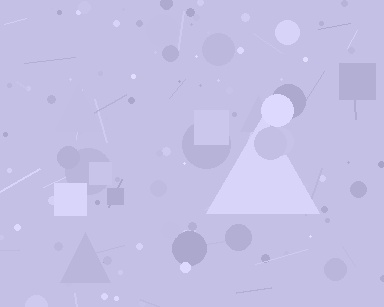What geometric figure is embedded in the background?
A triangle is embedded in the background.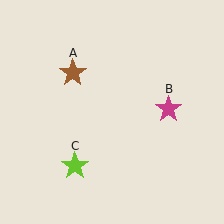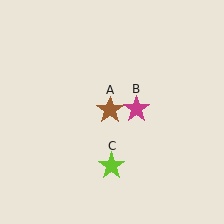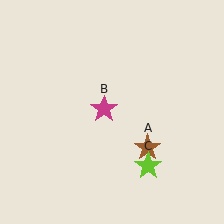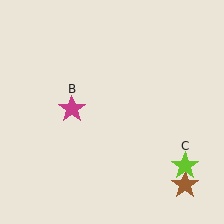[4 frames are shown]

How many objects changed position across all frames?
3 objects changed position: brown star (object A), magenta star (object B), lime star (object C).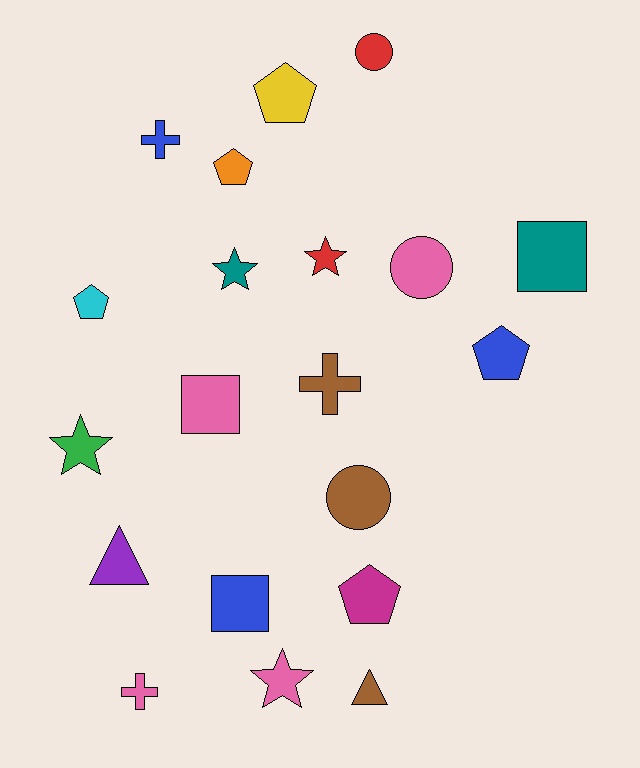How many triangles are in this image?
There are 2 triangles.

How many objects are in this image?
There are 20 objects.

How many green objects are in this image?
There is 1 green object.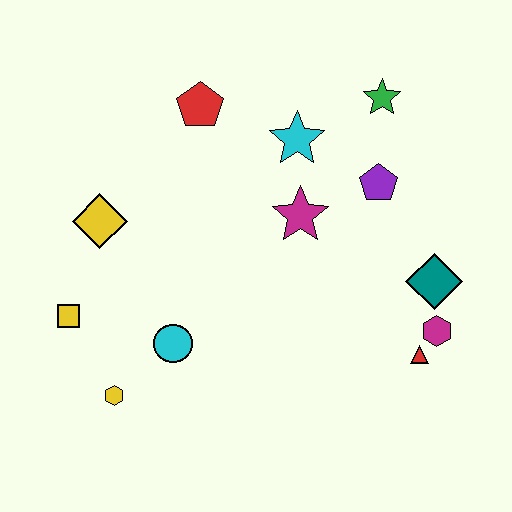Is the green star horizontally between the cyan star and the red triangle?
Yes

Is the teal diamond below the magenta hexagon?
No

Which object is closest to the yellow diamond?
The yellow square is closest to the yellow diamond.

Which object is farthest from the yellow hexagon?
The green star is farthest from the yellow hexagon.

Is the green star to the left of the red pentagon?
No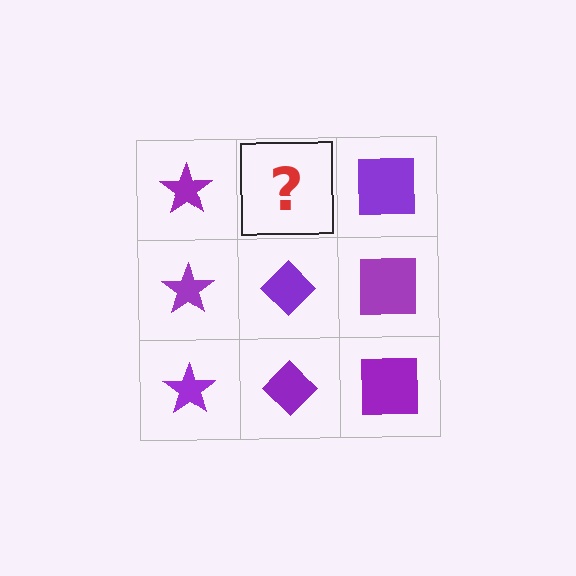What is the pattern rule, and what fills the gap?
The rule is that each column has a consistent shape. The gap should be filled with a purple diamond.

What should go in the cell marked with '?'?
The missing cell should contain a purple diamond.